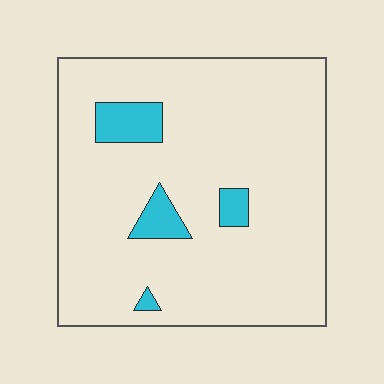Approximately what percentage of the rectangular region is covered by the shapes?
Approximately 10%.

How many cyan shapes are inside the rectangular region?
4.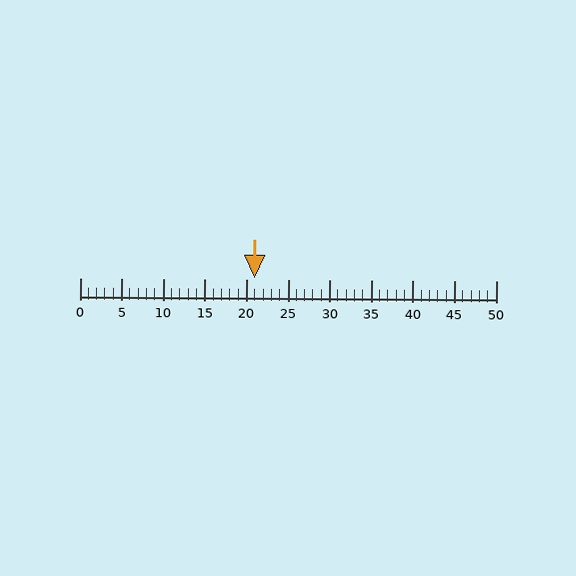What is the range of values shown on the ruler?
The ruler shows values from 0 to 50.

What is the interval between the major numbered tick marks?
The major tick marks are spaced 5 units apart.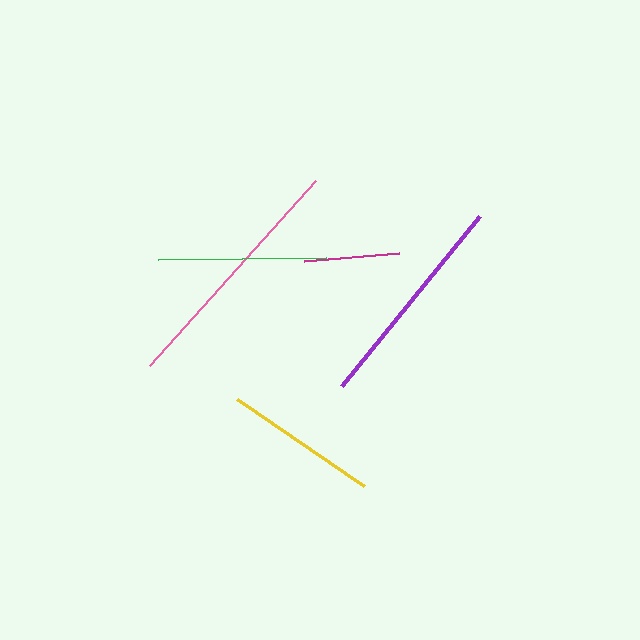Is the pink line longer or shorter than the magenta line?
The pink line is longer than the magenta line.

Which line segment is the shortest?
The magenta line is the shortest at approximately 95 pixels.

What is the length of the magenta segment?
The magenta segment is approximately 95 pixels long.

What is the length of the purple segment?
The purple segment is approximately 218 pixels long.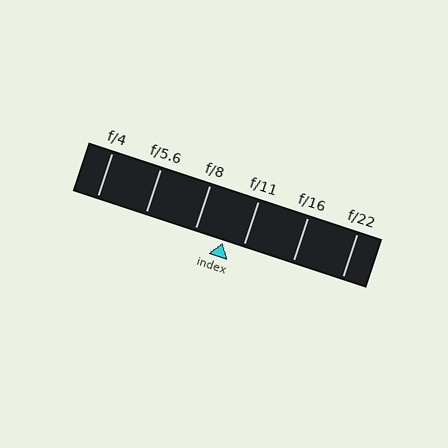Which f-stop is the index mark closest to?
The index mark is closest to f/11.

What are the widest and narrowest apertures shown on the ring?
The widest aperture shown is f/4 and the narrowest is f/22.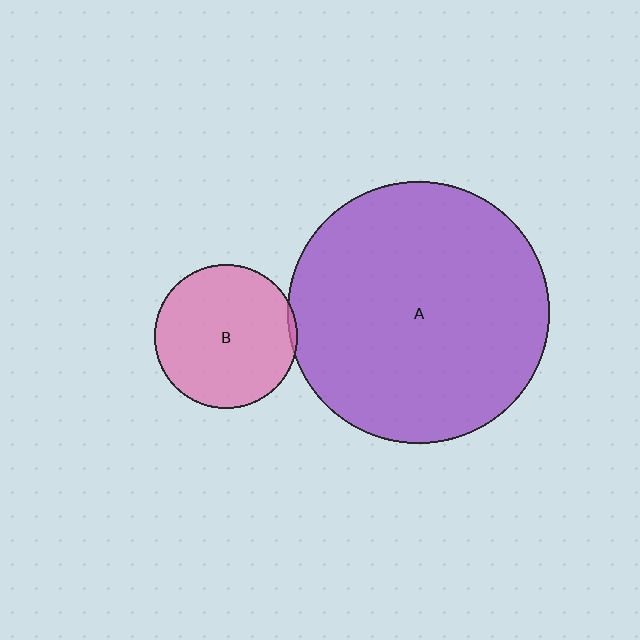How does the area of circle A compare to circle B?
Approximately 3.3 times.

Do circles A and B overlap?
Yes.